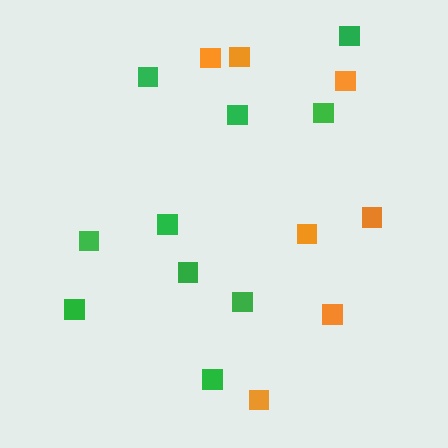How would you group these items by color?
There are 2 groups: one group of green squares (10) and one group of orange squares (7).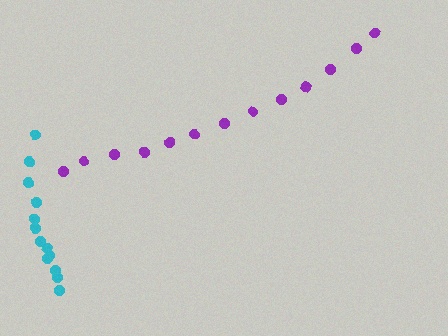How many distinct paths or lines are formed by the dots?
There are 2 distinct paths.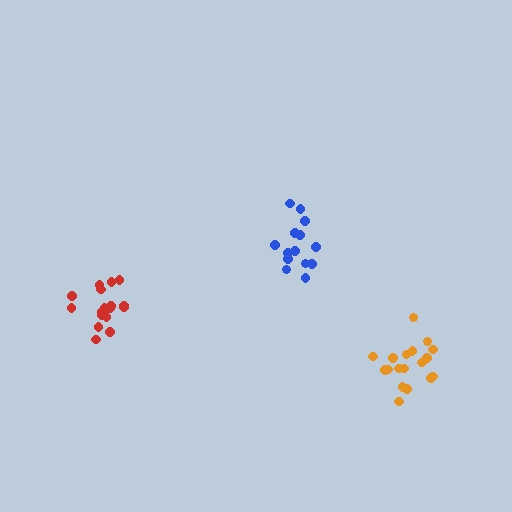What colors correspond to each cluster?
The clusters are colored: red, blue, orange.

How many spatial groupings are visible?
There are 3 spatial groupings.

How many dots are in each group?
Group 1: 17 dots, Group 2: 15 dots, Group 3: 18 dots (50 total).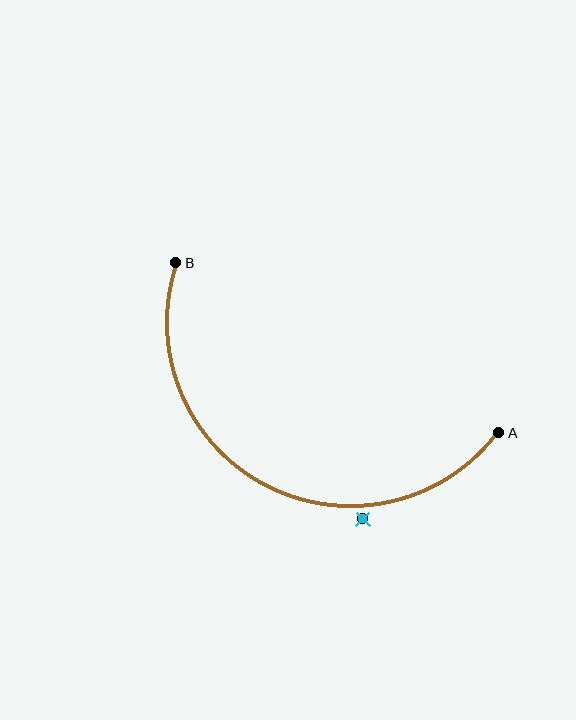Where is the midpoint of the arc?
The arc midpoint is the point on the curve farthest from the straight line joining A and B. It sits below that line.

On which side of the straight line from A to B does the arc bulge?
The arc bulges below the straight line connecting A and B.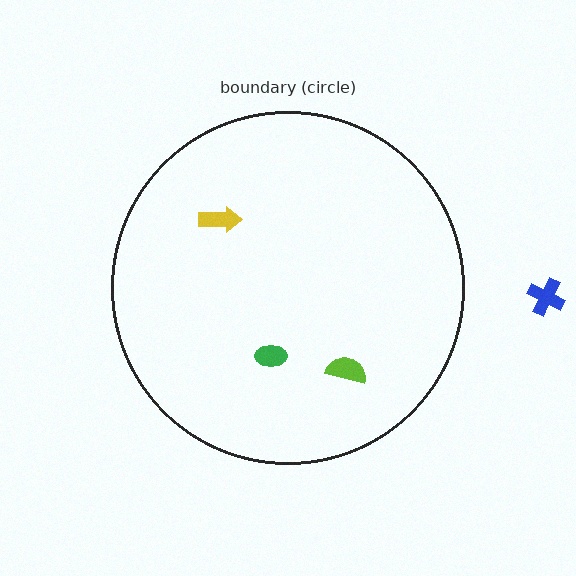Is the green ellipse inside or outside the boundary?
Inside.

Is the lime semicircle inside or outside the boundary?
Inside.